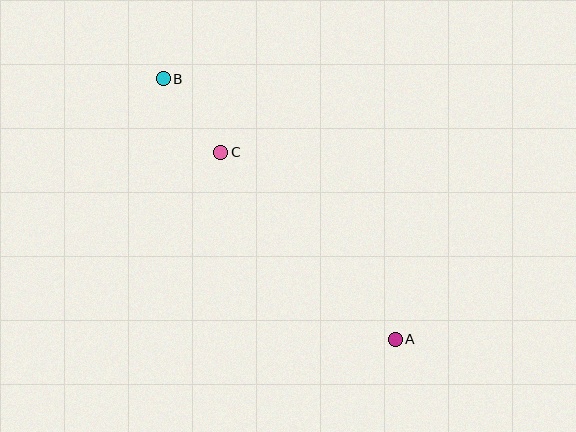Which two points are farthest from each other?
Points A and B are farthest from each other.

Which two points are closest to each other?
Points B and C are closest to each other.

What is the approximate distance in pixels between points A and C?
The distance between A and C is approximately 256 pixels.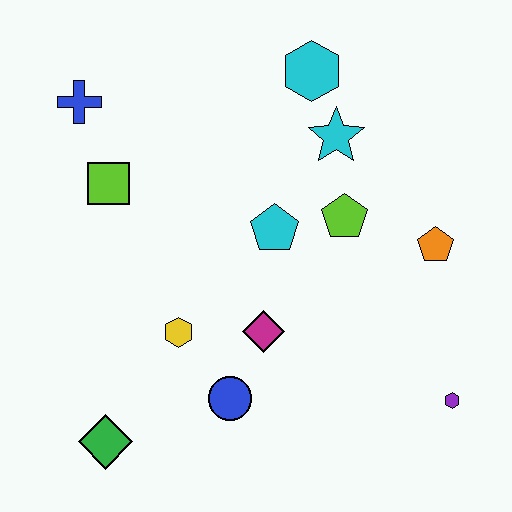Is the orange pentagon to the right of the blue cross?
Yes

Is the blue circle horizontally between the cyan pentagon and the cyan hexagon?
No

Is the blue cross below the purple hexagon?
No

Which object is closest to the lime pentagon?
The cyan pentagon is closest to the lime pentagon.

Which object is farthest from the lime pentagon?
The green diamond is farthest from the lime pentagon.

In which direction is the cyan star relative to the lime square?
The cyan star is to the right of the lime square.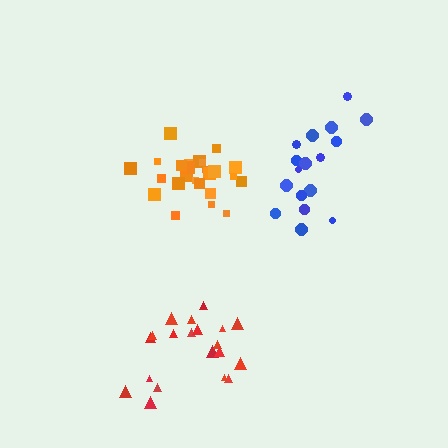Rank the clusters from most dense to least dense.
orange, red, blue.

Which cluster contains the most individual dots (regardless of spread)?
Orange (26).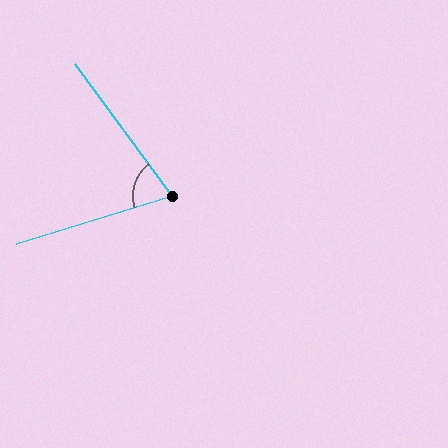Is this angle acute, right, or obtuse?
It is acute.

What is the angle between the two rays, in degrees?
Approximately 71 degrees.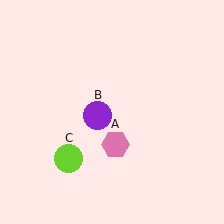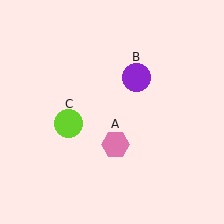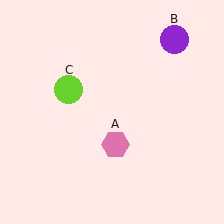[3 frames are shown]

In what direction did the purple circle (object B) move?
The purple circle (object B) moved up and to the right.